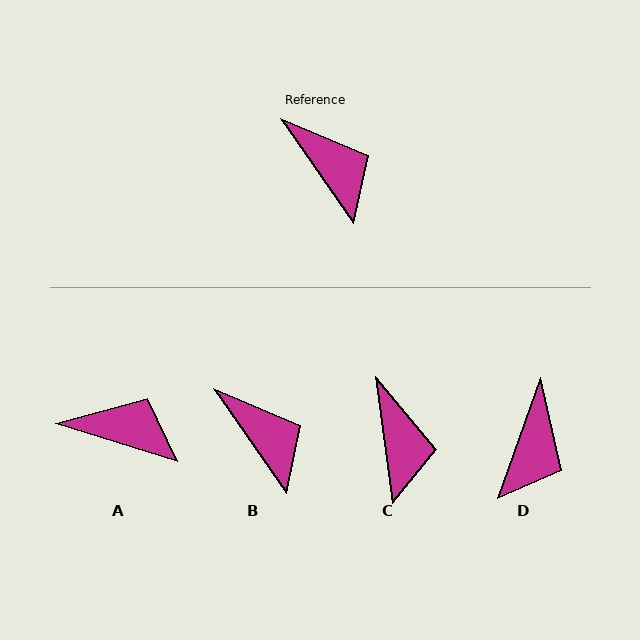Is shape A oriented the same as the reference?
No, it is off by about 38 degrees.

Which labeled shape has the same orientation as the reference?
B.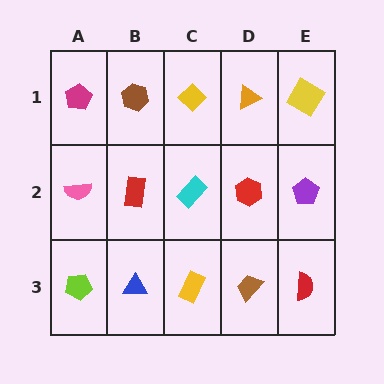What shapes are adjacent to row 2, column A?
A magenta pentagon (row 1, column A), a lime pentagon (row 3, column A), a red rectangle (row 2, column B).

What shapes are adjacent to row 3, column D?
A red hexagon (row 2, column D), a yellow rectangle (row 3, column C), a red semicircle (row 3, column E).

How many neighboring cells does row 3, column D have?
3.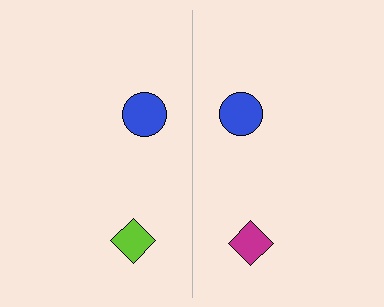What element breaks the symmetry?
The magenta diamond on the right side breaks the symmetry — its mirror counterpart is lime.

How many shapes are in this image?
There are 4 shapes in this image.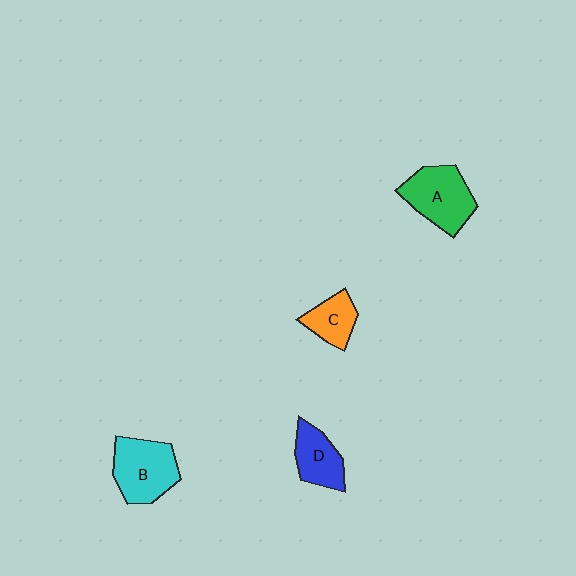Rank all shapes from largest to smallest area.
From largest to smallest: B (cyan), A (green), D (blue), C (orange).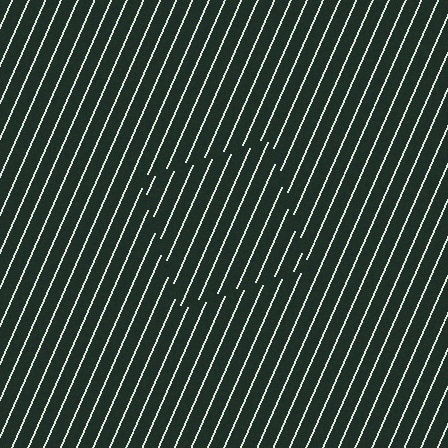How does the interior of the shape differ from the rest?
The interior of the shape contains the same grating, shifted by half a period — the contour is defined by the phase discontinuity where line-ends from the inner and outer gratings abut.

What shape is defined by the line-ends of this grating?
An illusory square. The interior of the shape contains the same grating, shifted by half a period — the contour is defined by the phase discontinuity where line-ends from the inner and outer gratings abut.